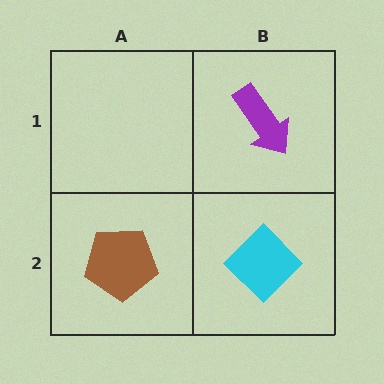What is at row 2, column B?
A cyan diamond.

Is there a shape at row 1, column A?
No, that cell is empty.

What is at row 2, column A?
A brown pentagon.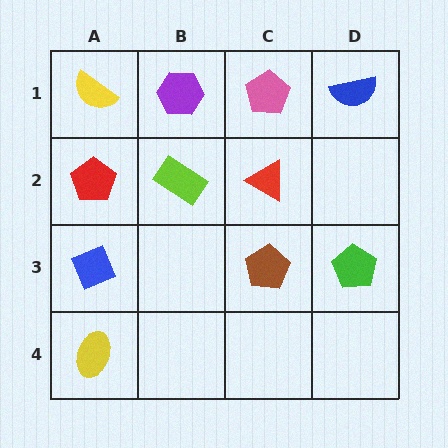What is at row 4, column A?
A yellow ellipse.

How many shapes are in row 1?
4 shapes.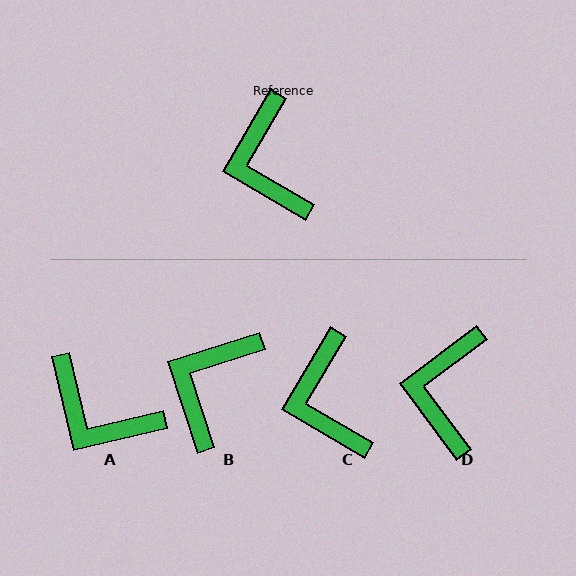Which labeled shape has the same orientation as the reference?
C.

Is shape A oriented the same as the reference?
No, it is off by about 44 degrees.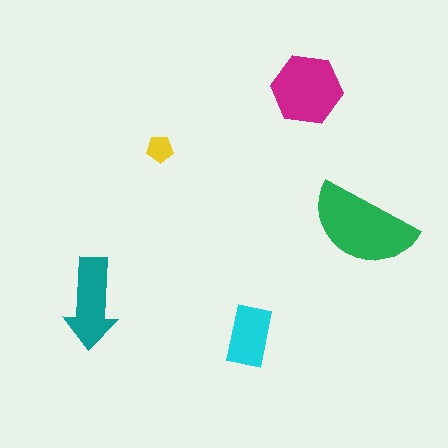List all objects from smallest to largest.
The yellow pentagon, the cyan rectangle, the teal arrow, the magenta hexagon, the green semicircle.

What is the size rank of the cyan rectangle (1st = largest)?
4th.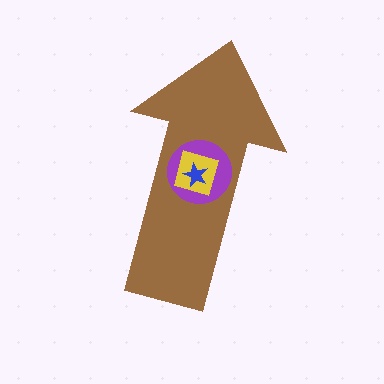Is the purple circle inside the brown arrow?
Yes.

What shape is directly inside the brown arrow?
The purple circle.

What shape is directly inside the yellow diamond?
The blue star.